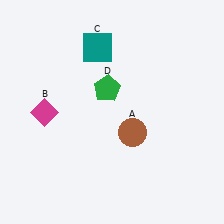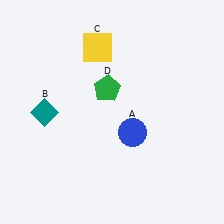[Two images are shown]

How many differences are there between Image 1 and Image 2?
There are 3 differences between the two images.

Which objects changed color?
A changed from brown to blue. B changed from magenta to teal. C changed from teal to yellow.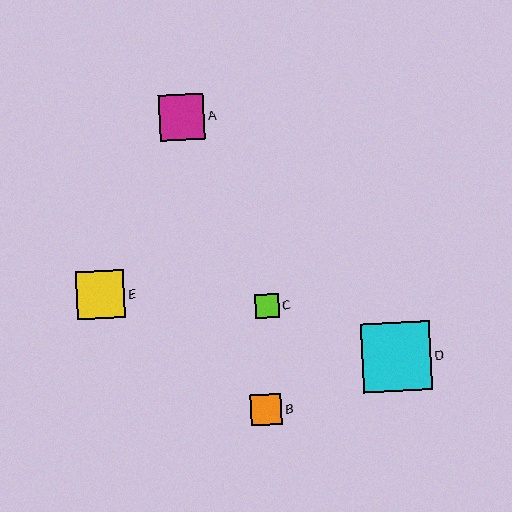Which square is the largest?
Square D is the largest with a size of approximately 69 pixels.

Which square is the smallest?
Square C is the smallest with a size of approximately 24 pixels.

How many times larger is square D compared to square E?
Square D is approximately 1.4 times the size of square E.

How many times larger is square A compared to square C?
Square A is approximately 1.9 times the size of square C.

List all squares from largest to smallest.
From largest to smallest: D, E, A, B, C.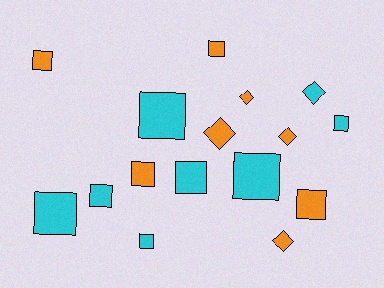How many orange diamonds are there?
There are 4 orange diamonds.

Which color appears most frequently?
Orange, with 8 objects.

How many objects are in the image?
There are 16 objects.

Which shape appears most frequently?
Square, with 11 objects.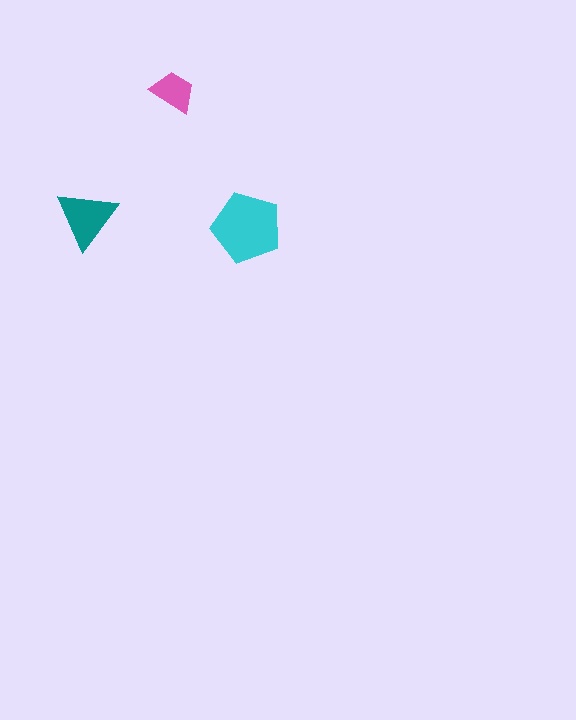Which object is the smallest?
The pink trapezoid.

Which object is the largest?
The cyan pentagon.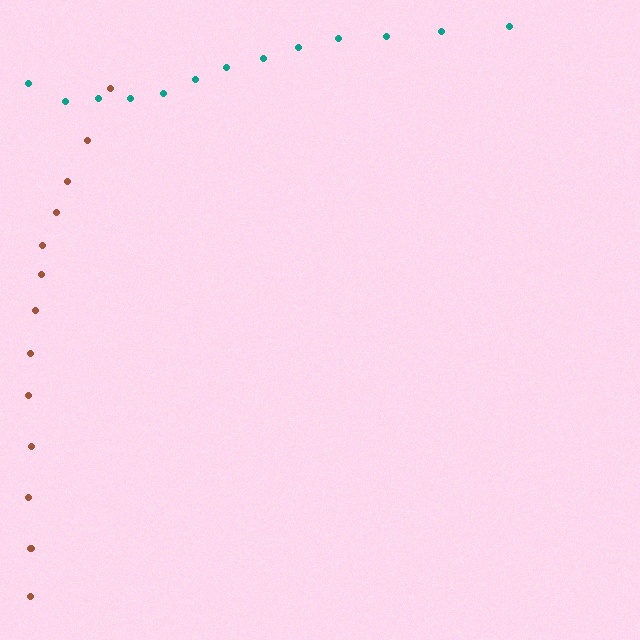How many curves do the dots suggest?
There are 2 distinct paths.